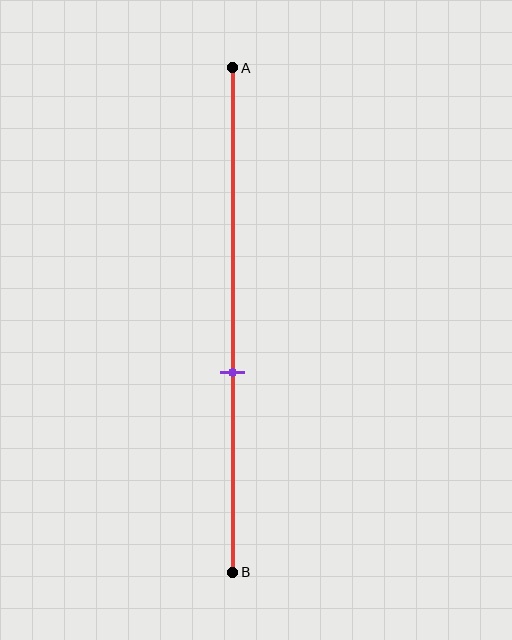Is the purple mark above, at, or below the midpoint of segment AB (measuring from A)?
The purple mark is below the midpoint of segment AB.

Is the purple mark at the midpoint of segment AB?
No, the mark is at about 60% from A, not at the 50% midpoint.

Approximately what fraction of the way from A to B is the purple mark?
The purple mark is approximately 60% of the way from A to B.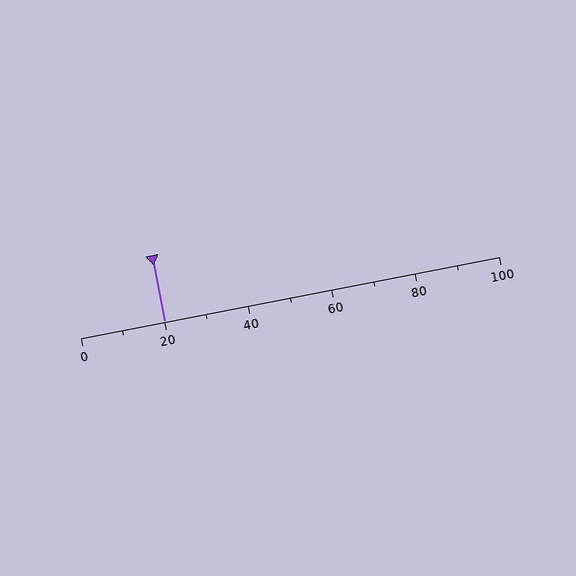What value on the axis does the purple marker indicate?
The marker indicates approximately 20.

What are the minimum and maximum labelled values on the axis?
The axis runs from 0 to 100.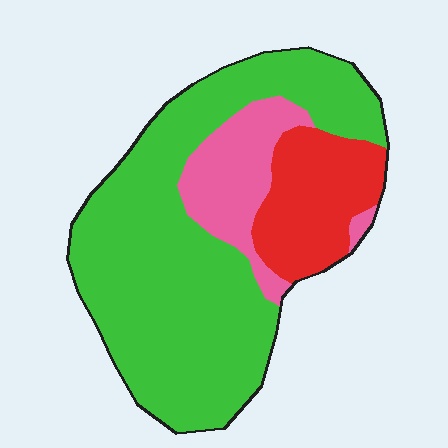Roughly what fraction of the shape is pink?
Pink takes up about one sixth (1/6) of the shape.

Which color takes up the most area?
Green, at roughly 65%.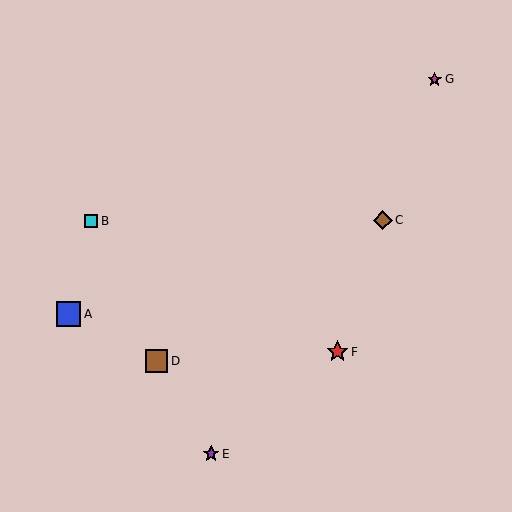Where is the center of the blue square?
The center of the blue square is at (68, 314).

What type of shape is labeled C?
Shape C is a brown diamond.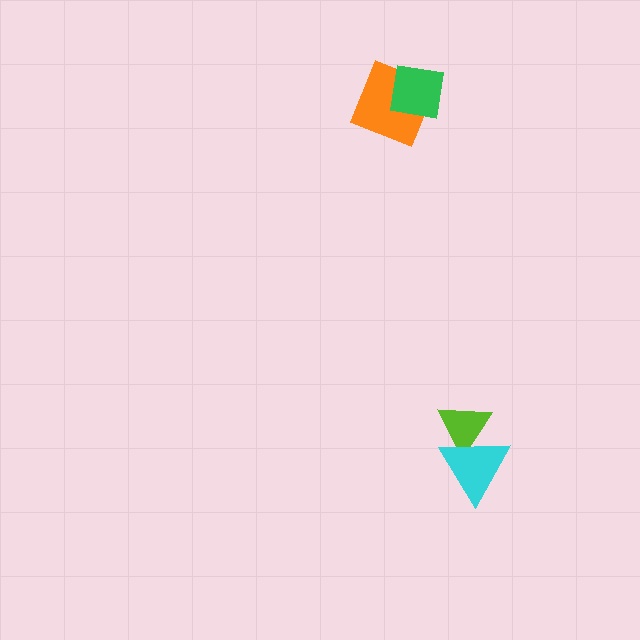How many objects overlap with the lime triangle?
1 object overlaps with the lime triangle.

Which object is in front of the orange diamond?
The green square is in front of the orange diamond.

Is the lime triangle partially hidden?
Yes, it is partially covered by another shape.